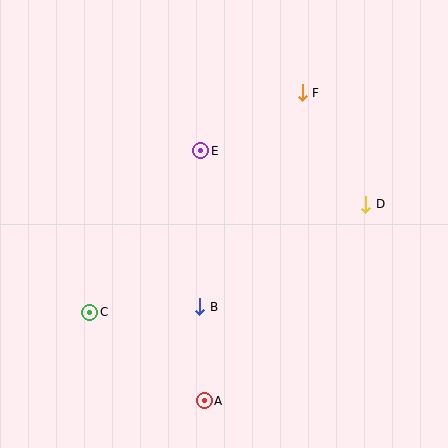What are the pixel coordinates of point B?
Point B is at (200, 307).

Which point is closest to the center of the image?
Point E at (201, 151) is closest to the center.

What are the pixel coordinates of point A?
Point A is at (204, 401).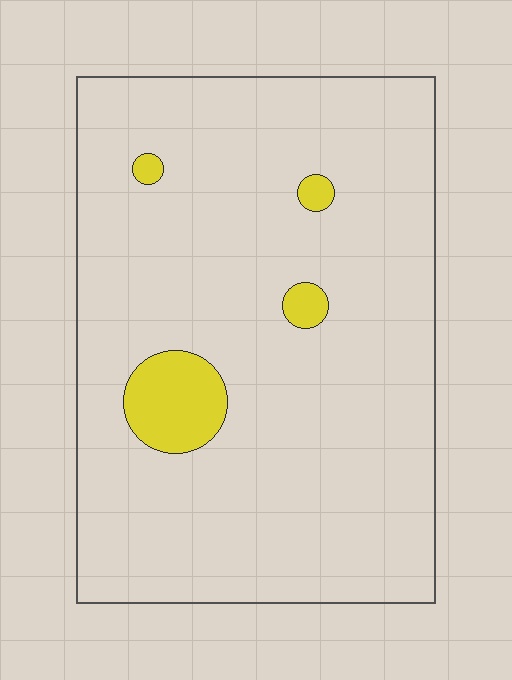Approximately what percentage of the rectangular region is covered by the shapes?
Approximately 5%.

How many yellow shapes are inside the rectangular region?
4.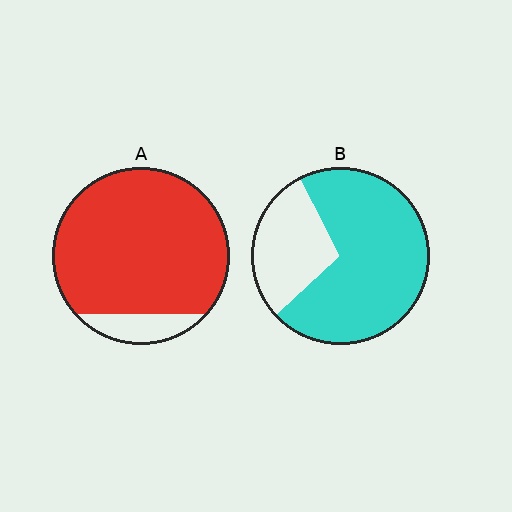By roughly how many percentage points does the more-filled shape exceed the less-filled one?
By roughly 15 percentage points (A over B).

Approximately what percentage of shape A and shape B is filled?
A is approximately 90% and B is approximately 70%.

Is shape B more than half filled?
Yes.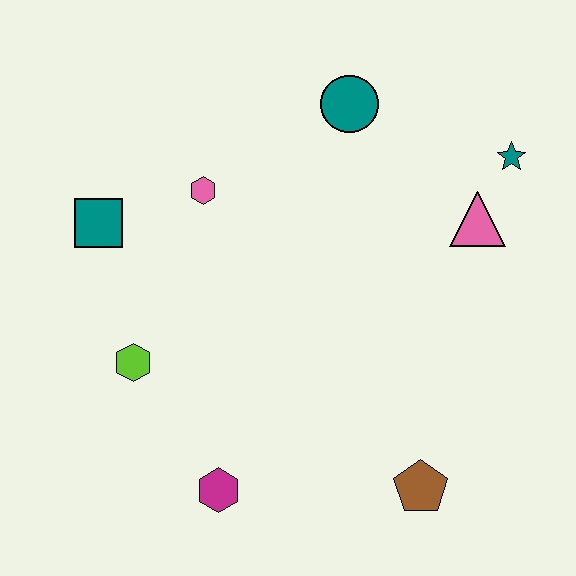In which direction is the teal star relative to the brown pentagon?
The teal star is above the brown pentagon.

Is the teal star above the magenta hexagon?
Yes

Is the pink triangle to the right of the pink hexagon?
Yes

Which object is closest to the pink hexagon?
The teal square is closest to the pink hexagon.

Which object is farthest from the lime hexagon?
The teal star is farthest from the lime hexagon.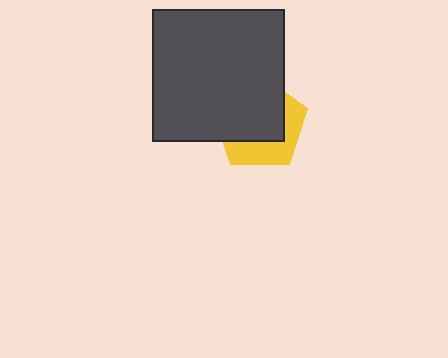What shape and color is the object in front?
The object in front is a dark gray square.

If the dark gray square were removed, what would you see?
You would see the complete yellow pentagon.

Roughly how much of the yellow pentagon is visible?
A small part of it is visible (roughly 38%).